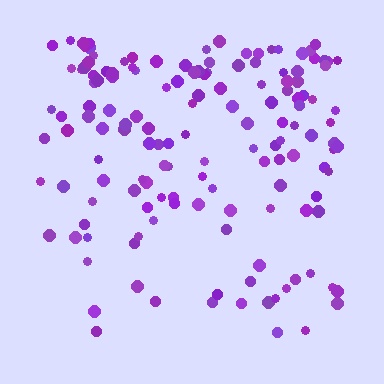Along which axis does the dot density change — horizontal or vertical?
Vertical.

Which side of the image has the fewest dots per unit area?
The bottom.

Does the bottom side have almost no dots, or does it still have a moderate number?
Still a moderate number, just noticeably fewer than the top.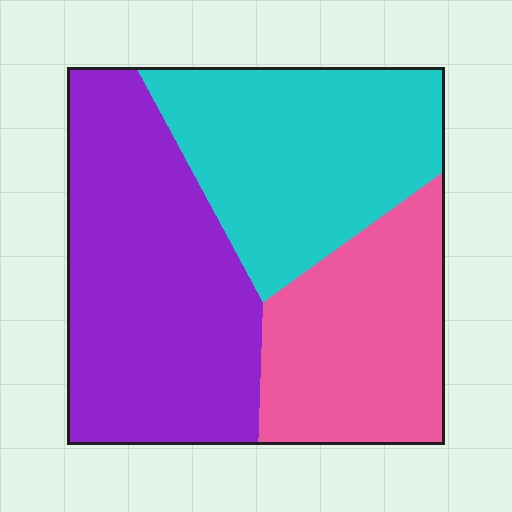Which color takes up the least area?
Pink, at roughly 25%.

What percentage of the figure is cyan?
Cyan takes up about one third (1/3) of the figure.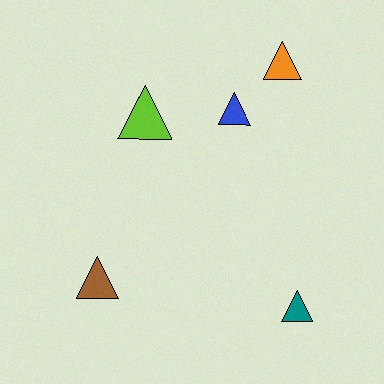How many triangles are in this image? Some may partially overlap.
There are 5 triangles.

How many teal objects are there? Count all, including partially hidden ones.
There is 1 teal object.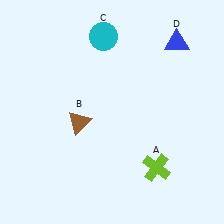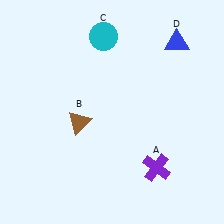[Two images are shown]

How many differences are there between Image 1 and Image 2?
There is 1 difference between the two images.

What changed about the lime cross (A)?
In Image 1, A is lime. In Image 2, it changed to purple.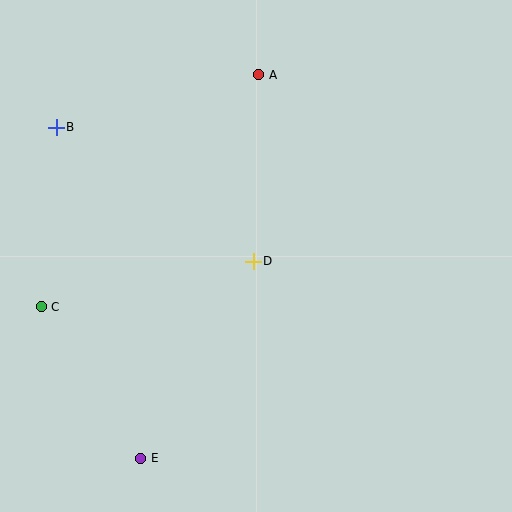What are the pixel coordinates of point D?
Point D is at (253, 261).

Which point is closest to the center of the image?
Point D at (253, 261) is closest to the center.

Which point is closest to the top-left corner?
Point B is closest to the top-left corner.